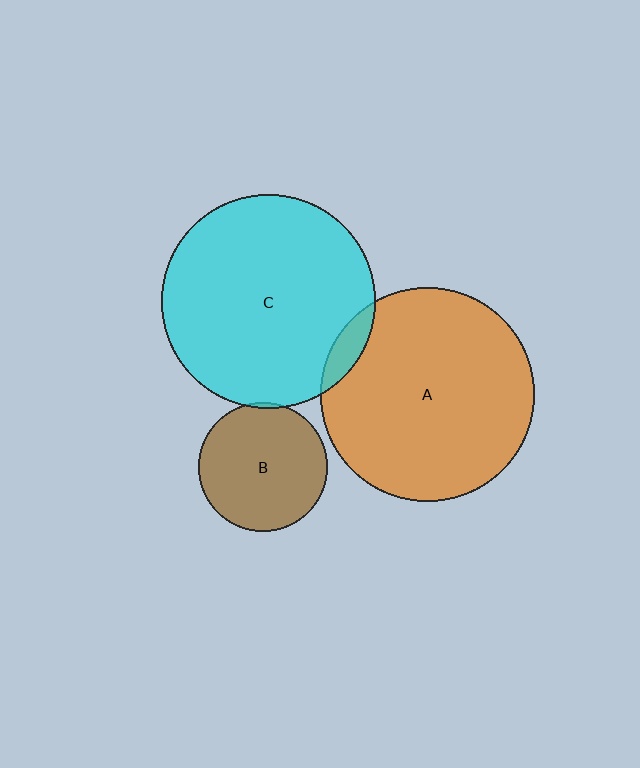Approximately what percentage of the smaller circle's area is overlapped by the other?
Approximately 5%.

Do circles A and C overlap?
Yes.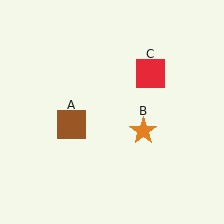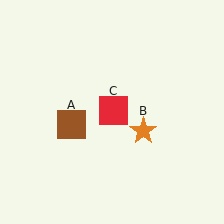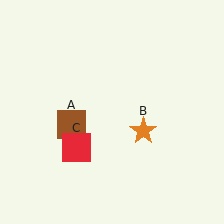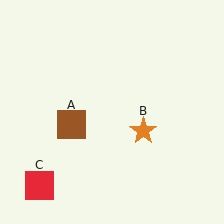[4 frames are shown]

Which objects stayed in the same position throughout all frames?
Brown square (object A) and orange star (object B) remained stationary.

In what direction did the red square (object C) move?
The red square (object C) moved down and to the left.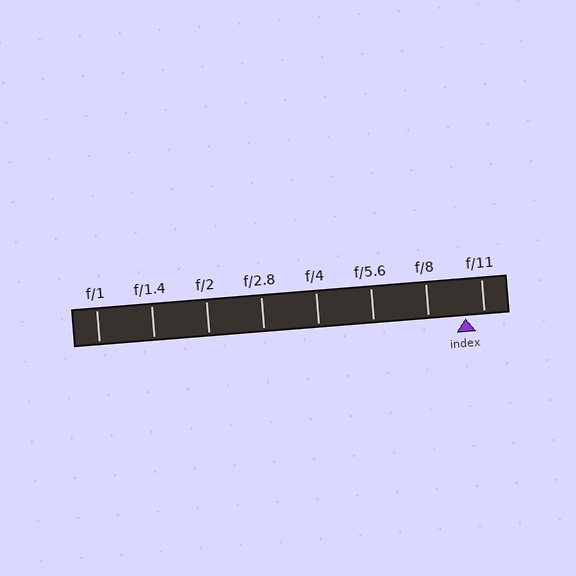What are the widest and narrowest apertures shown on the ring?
The widest aperture shown is f/1 and the narrowest is f/11.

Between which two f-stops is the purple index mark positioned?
The index mark is between f/8 and f/11.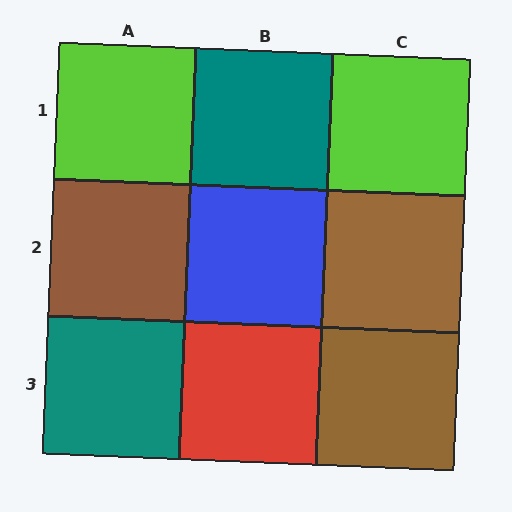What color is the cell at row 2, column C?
Brown.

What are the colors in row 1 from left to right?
Lime, teal, lime.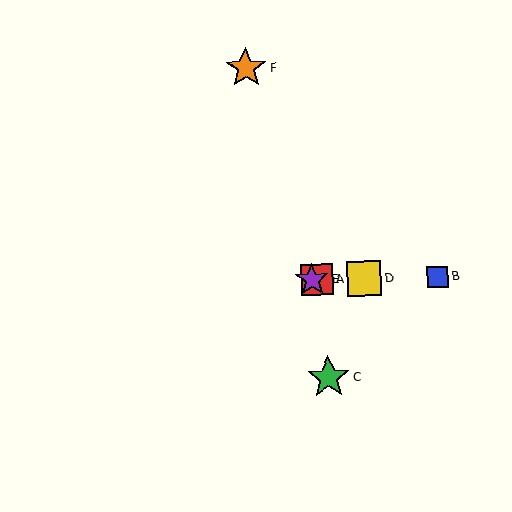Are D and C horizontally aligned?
No, D is at y≈279 and C is at y≈378.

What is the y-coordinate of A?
Object A is at y≈280.